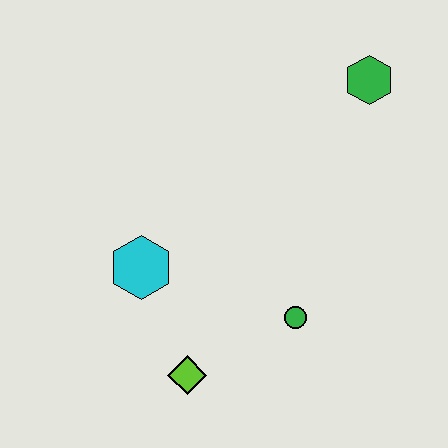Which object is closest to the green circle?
The lime diamond is closest to the green circle.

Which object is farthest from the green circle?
The green hexagon is farthest from the green circle.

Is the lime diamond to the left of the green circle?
Yes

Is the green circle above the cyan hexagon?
No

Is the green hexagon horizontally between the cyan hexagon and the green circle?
No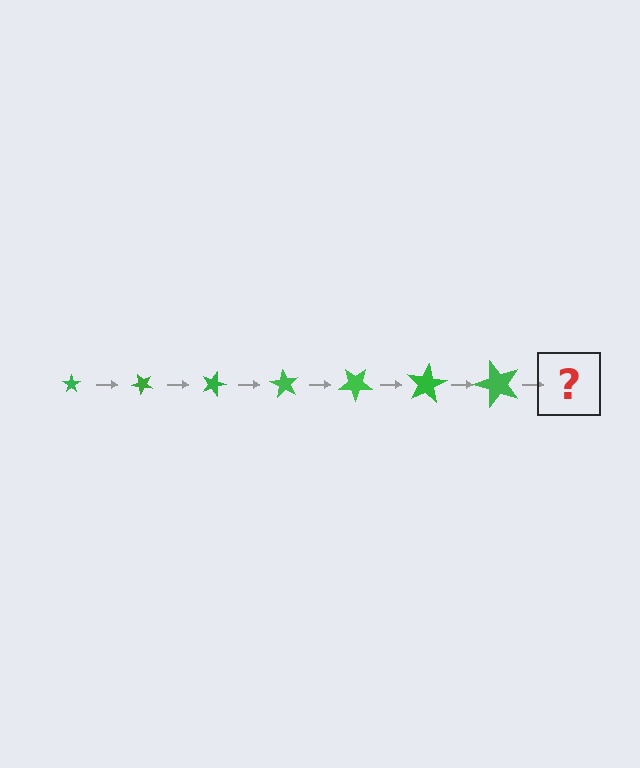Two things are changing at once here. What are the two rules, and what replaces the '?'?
The two rules are that the star grows larger each step and it rotates 45 degrees each step. The '?' should be a star, larger than the previous one and rotated 315 degrees from the start.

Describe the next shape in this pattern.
It should be a star, larger than the previous one and rotated 315 degrees from the start.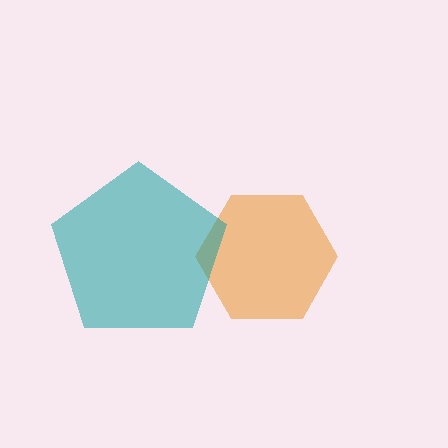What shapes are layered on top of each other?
The layered shapes are: an orange hexagon, a teal pentagon.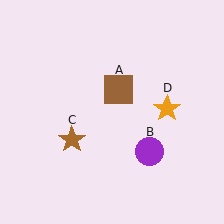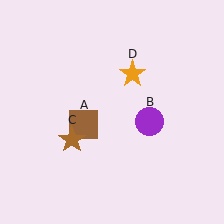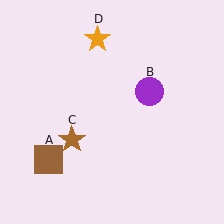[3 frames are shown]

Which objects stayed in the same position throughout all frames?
Brown star (object C) remained stationary.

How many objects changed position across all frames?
3 objects changed position: brown square (object A), purple circle (object B), orange star (object D).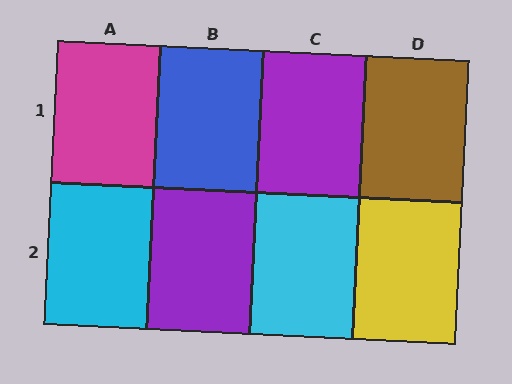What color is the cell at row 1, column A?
Magenta.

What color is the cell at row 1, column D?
Brown.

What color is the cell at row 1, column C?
Purple.